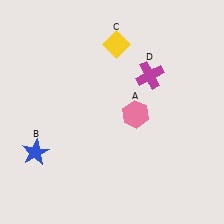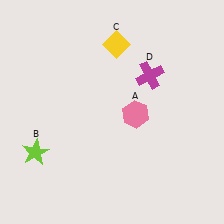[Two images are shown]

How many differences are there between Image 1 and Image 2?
There is 1 difference between the two images.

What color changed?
The star (B) changed from blue in Image 1 to lime in Image 2.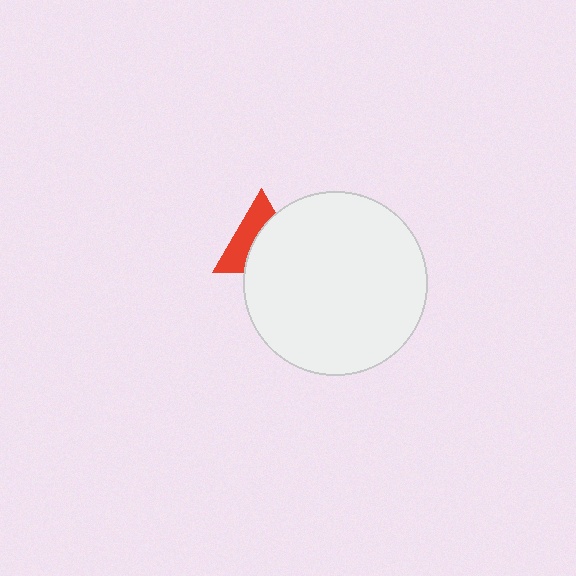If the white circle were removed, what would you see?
You would see the complete red triangle.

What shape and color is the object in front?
The object in front is a white circle.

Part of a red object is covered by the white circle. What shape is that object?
It is a triangle.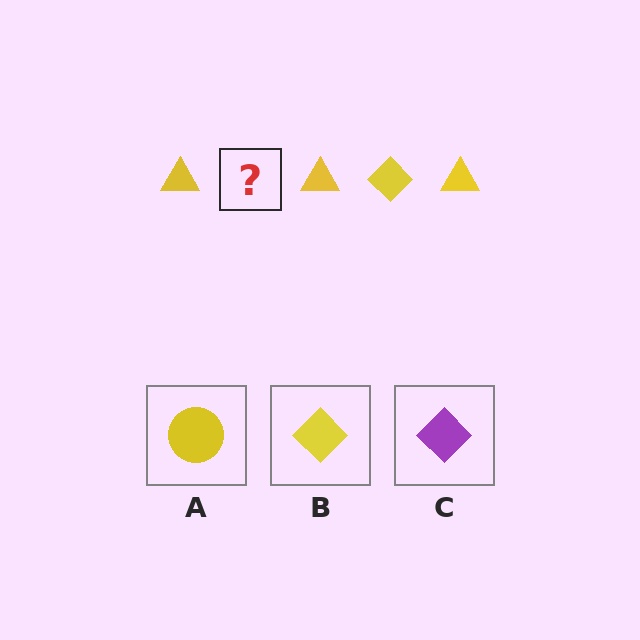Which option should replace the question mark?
Option B.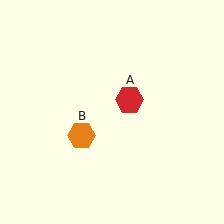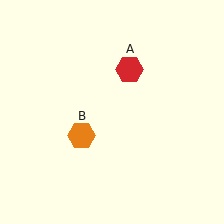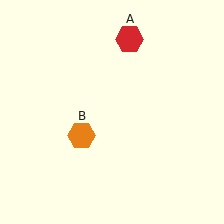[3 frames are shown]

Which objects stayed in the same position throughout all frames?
Orange hexagon (object B) remained stationary.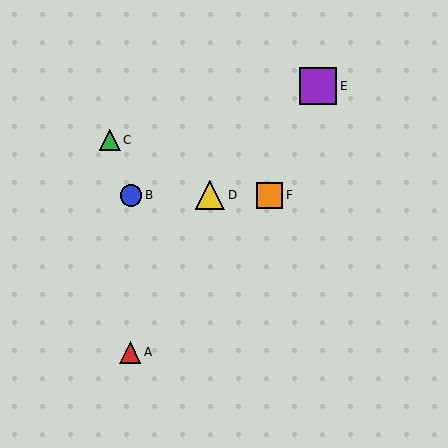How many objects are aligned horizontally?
3 objects (B, D, F) are aligned horizontally.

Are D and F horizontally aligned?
Yes, both are at y≈195.